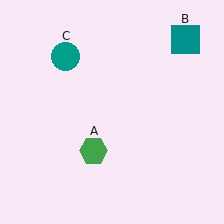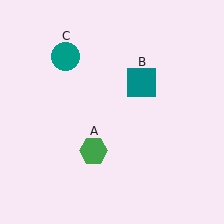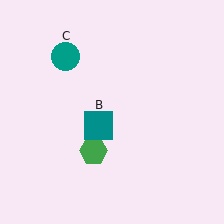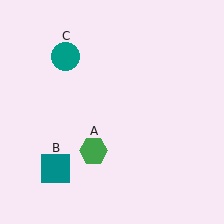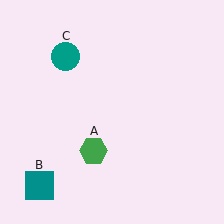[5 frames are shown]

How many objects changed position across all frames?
1 object changed position: teal square (object B).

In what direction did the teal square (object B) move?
The teal square (object B) moved down and to the left.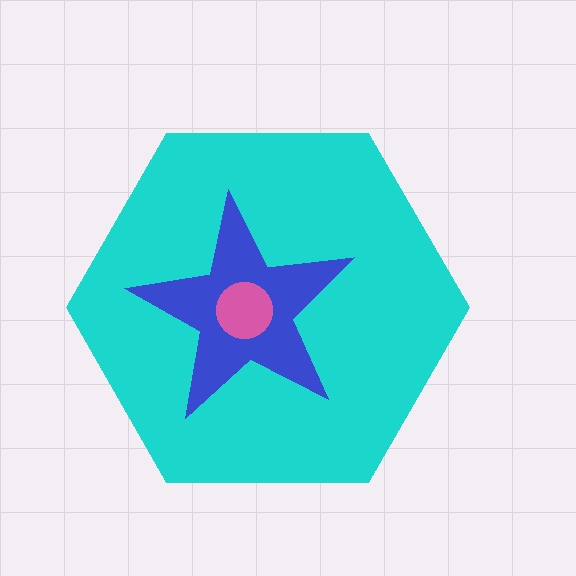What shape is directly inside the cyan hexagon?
The blue star.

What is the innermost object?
The pink circle.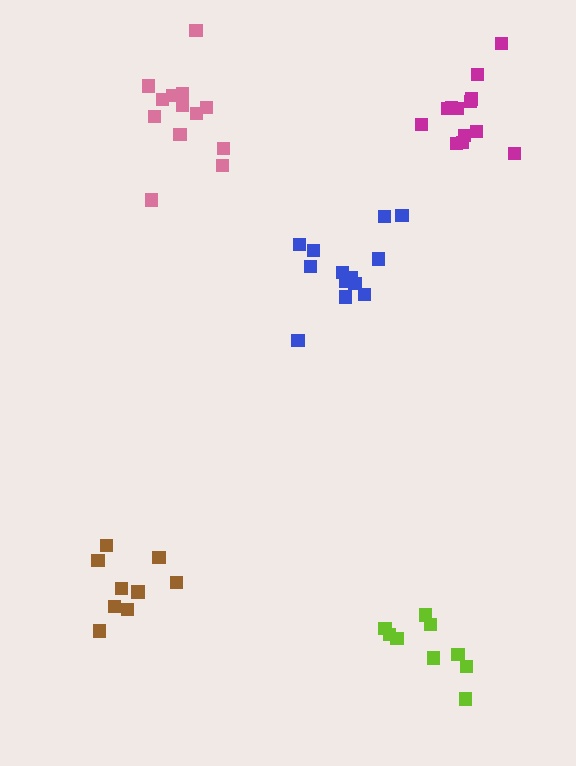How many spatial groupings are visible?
There are 5 spatial groupings.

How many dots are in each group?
Group 1: 13 dots, Group 2: 9 dots, Group 3: 9 dots, Group 4: 13 dots, Group 5: 13 dots (57 total).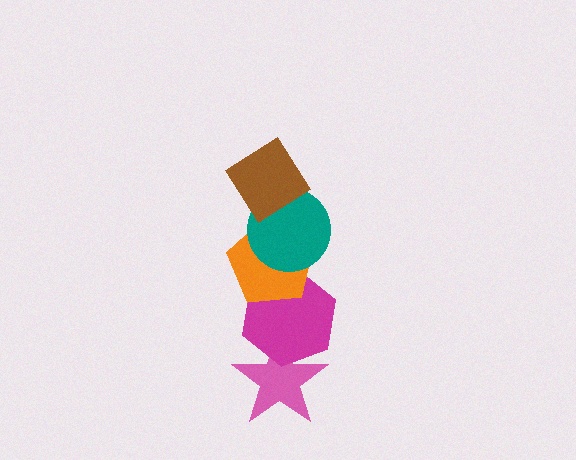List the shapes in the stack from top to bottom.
From top to bottom: the brown diamond, the teal circle, the orange pentagon, the magenta hexagon, the pink star.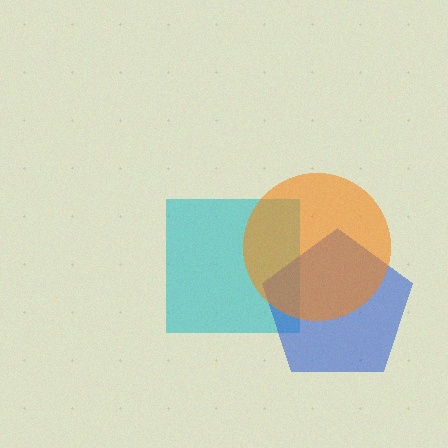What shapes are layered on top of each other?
The layered shapes are: a cyan square, a blue pentagon, an orange circle.